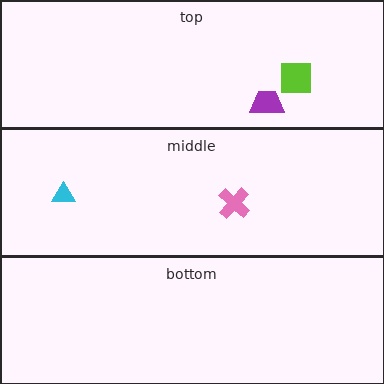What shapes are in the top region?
The purple trapezoid, the lime square.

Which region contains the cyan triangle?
The middle region.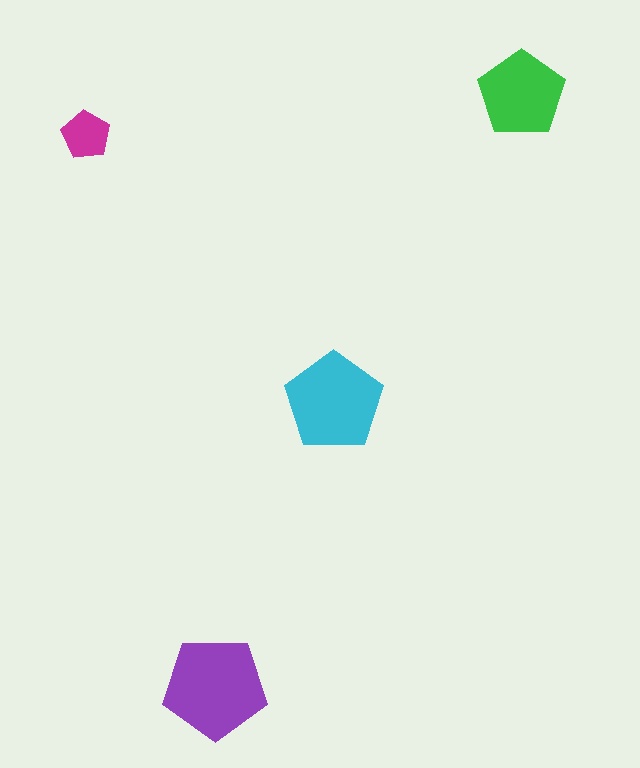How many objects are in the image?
There are 4 objects in the image.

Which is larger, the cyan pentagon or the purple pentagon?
The purple one.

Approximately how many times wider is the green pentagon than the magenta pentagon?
About 2 times wider.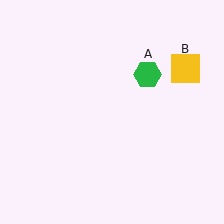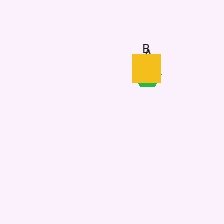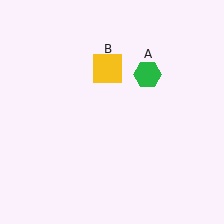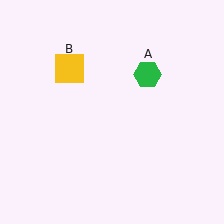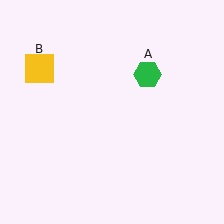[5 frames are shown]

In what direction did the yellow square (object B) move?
The yellow square (object B) moved left.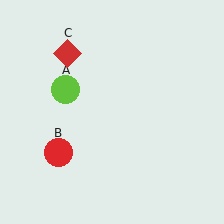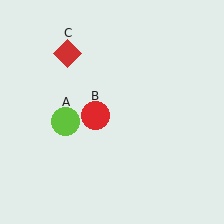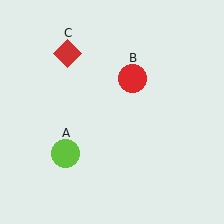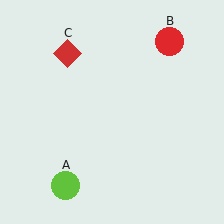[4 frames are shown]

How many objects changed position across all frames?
2 objects changed position: lime circle (object A), red circle (object B).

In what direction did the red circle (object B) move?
The red circle (object B) moved up and to the right.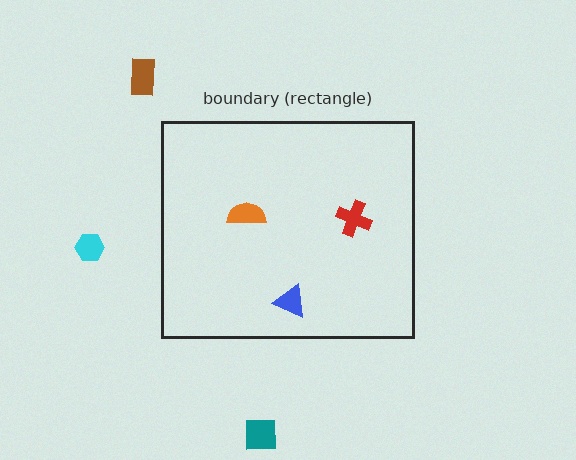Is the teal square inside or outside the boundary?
Outside.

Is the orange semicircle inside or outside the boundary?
Inside.